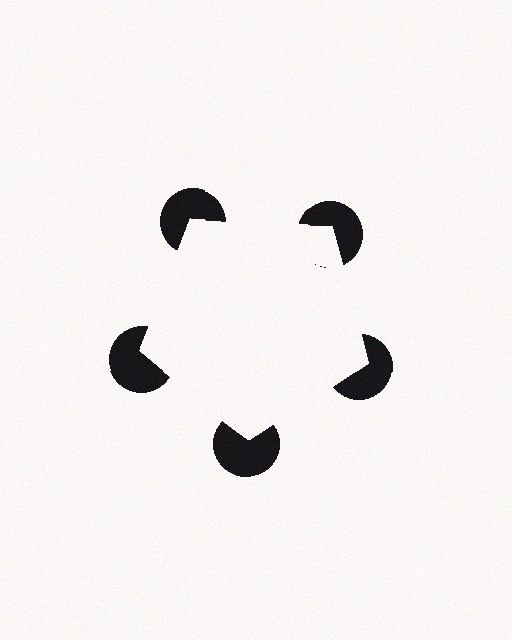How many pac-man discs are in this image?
There are 5 — one at each vertex of the illusory pentagon.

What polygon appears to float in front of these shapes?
An illusory pentagon — its edges are inferred from the aligned wedge cuts in the pac-man discs, not physically drawn.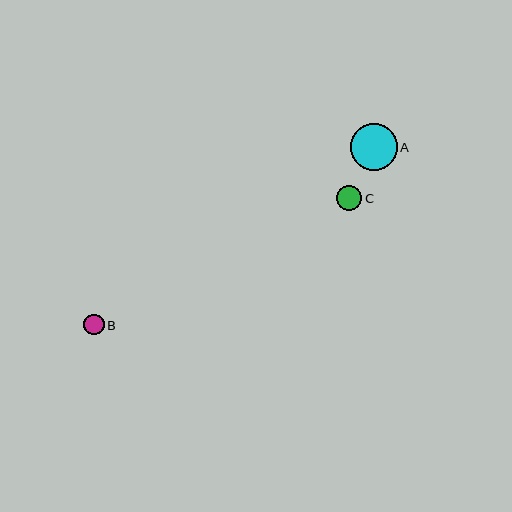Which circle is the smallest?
Circle B is the smallest with a size of approximately 21 pixels.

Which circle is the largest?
Circle A is the largest with a size of approximately 46 pixels.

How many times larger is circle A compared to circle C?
Circle A is approximately 1.8 times the size of circle C.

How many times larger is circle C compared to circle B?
Circle C is approximately 1.2 times the size of circle B.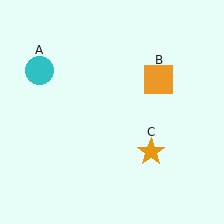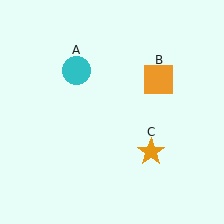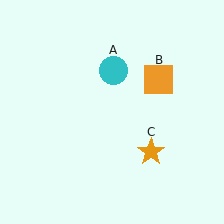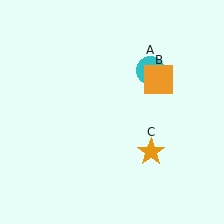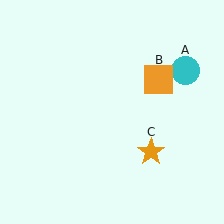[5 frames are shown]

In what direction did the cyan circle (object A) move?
The cyan circle (object A) moved right.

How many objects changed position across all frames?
1 object changed position: cyan circle (object A).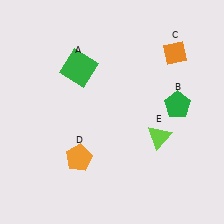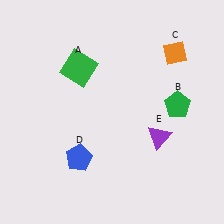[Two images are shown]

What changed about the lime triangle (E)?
In Image 1, E is lime. In Image 2, it changed to purple.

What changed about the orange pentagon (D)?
In Image 1, D is orange. In Image 2, it changed to blue.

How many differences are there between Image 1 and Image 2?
There are 2 differences between the two images.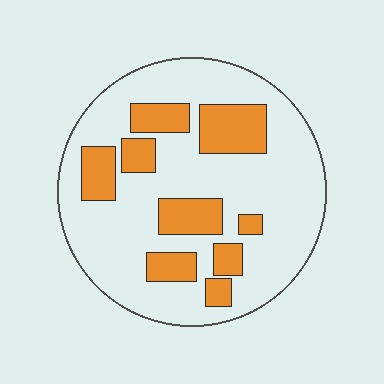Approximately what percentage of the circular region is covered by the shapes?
Approximately 25%.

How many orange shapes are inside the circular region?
9.